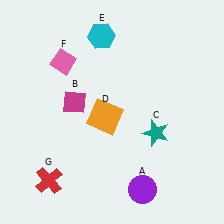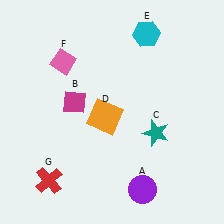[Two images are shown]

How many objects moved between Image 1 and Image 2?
1 object moved between the two images.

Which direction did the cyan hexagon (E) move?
The cyan hexagon (E) moved right.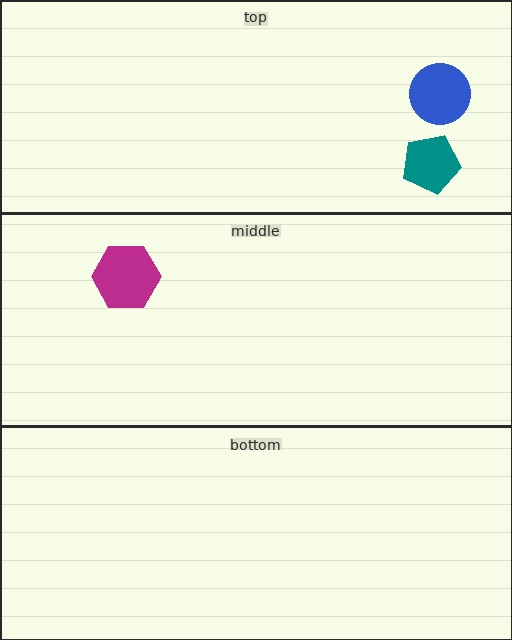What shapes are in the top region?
The teal pentagon, the blue circle.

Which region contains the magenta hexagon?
The middle region.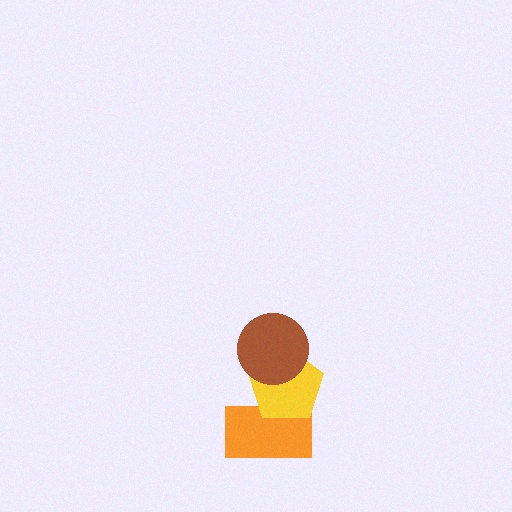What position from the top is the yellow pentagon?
The yellow pentagon is 2nd from the top.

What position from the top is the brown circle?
The brown circle is 1st from the top.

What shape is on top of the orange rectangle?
The yellow pentagon is on top of the orange rectangle.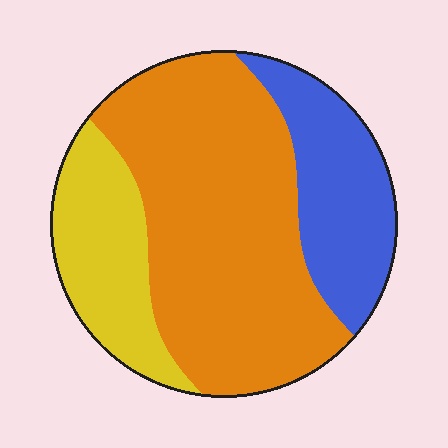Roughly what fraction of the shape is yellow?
Yellow covers 21% of the shape.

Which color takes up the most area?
Orange, at roughly 55%.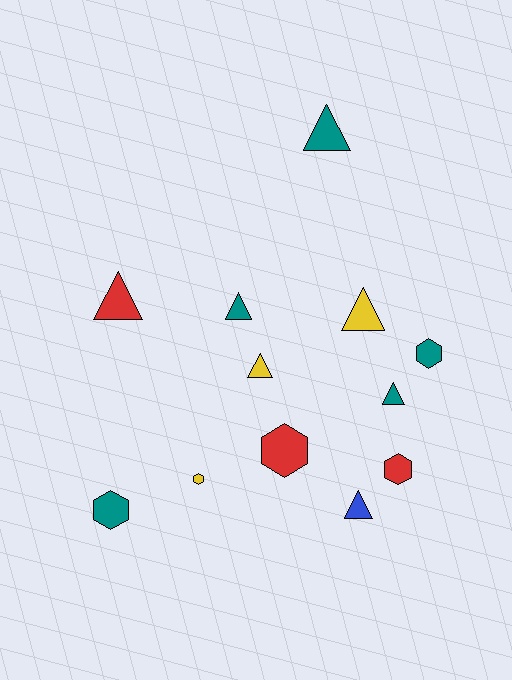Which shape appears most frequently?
Triangle, with 7 objects.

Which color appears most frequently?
Teal, with 5 objects.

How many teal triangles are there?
There are 3 teal triangles.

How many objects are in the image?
There are 12 objects.